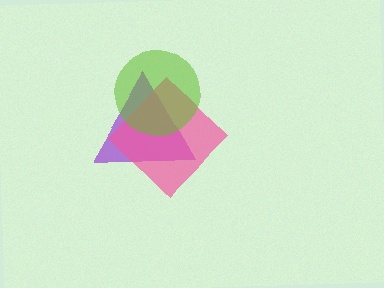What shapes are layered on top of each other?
The layered shapes are: a purple triangle, a pink diamond, a lime circle.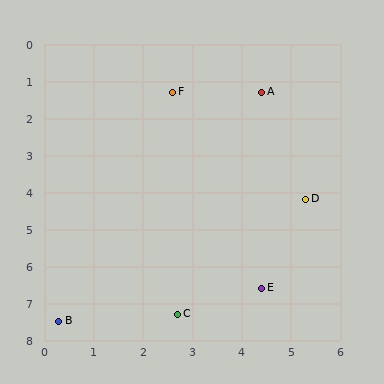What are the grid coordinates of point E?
Point E is at approximately (4.4, 6.6).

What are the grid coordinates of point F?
Point F is at approximately (2.6, 1.3).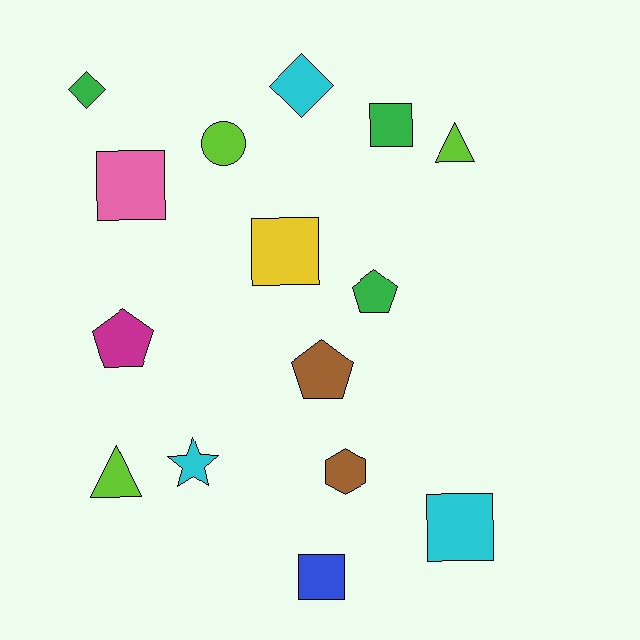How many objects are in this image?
There are 15 objects.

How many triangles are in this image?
There are 2 triangles.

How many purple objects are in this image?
There are no purple objects.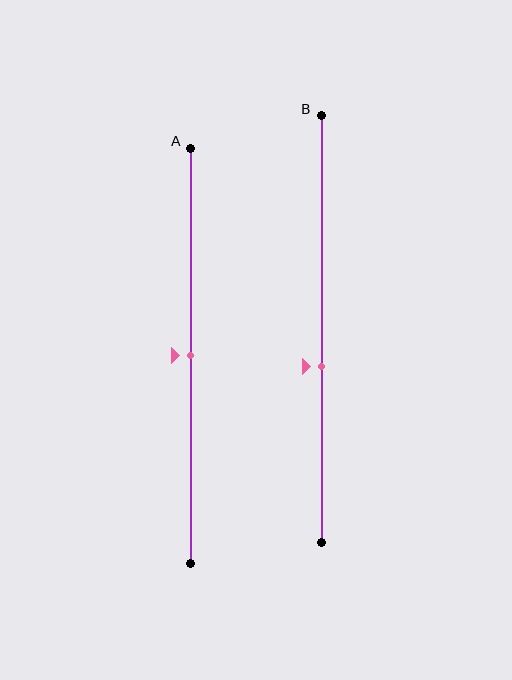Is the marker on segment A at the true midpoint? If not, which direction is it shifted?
Yes, the marker on segment A is at the true midpoint.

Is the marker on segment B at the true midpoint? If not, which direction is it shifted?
No, the marker on segment B is shifted downward by about 9% of the segment length.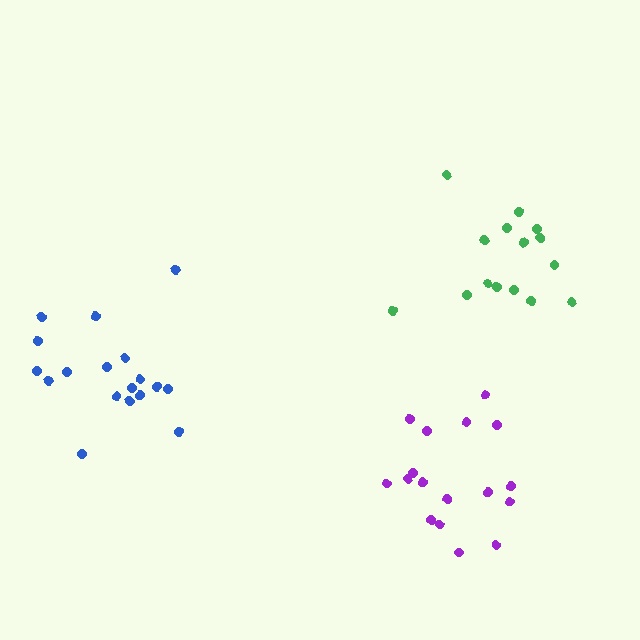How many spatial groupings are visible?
There are 3 spatial groupings.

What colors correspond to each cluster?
The clusters are colored: purple, green, blue.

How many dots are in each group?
Group 1: 17 dots, Group 2: 15 dots, Group 3: 18 dots (50 total).